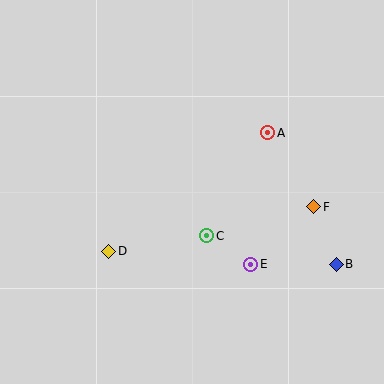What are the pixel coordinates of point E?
Point E is at (251, 264).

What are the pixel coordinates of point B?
Point B is at (336, 264).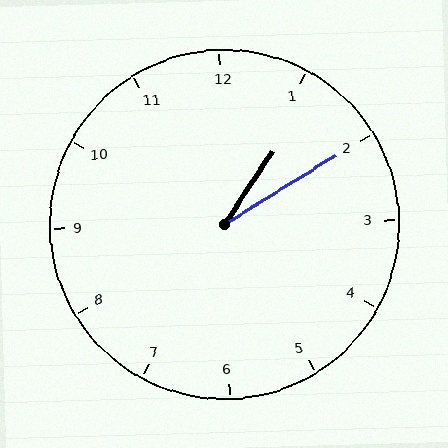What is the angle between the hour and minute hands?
Approximately 25 degrees.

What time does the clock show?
1:10.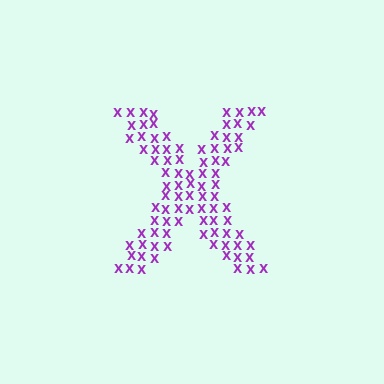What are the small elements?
The small elements are letter X's.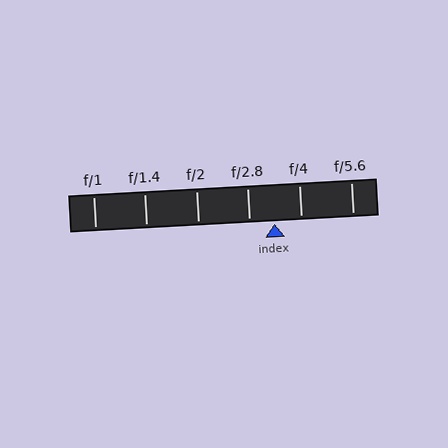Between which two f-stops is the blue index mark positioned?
The index mark is between f/2.8 and f/4.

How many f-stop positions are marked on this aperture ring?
There are 6 f-stop positions marked.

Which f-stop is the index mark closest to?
The index mark is closest to f/2.8.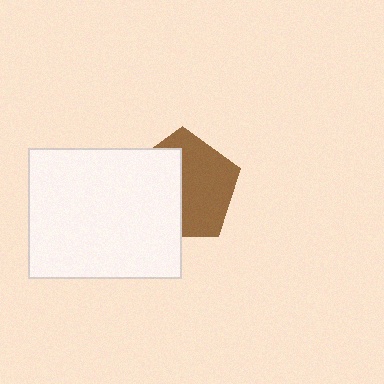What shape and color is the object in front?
The object in front is a white rectangle.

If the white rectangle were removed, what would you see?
You would see the complete brown pentagon.